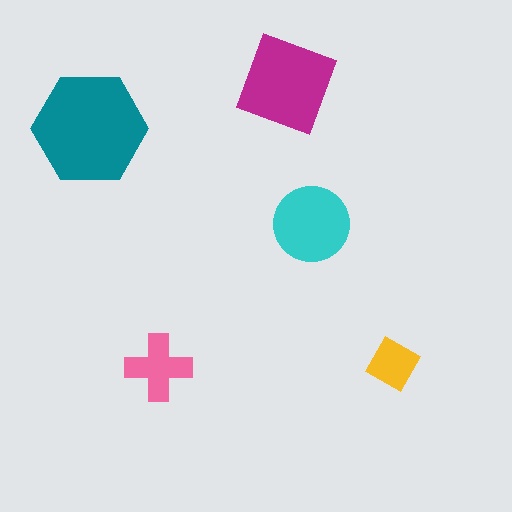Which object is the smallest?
The yellow diamond.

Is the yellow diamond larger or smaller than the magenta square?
Smaller.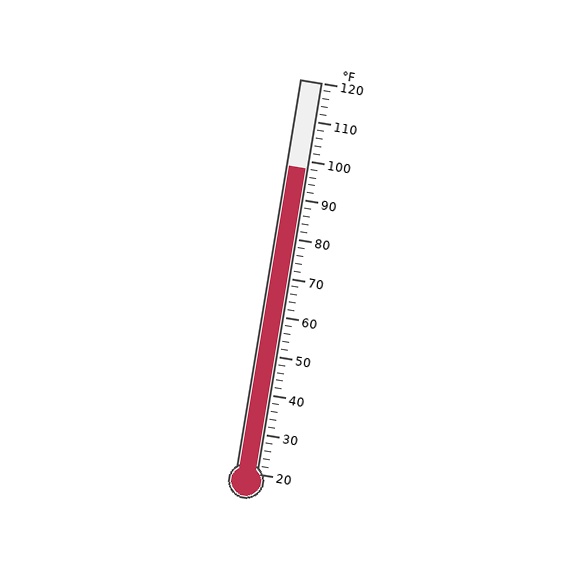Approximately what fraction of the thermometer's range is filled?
The thermometer is filled to approximately 80% of its range.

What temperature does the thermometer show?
The thermometer shows approximately 98°F.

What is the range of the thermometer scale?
The thermometer scale ranges from 20°F to 120°F.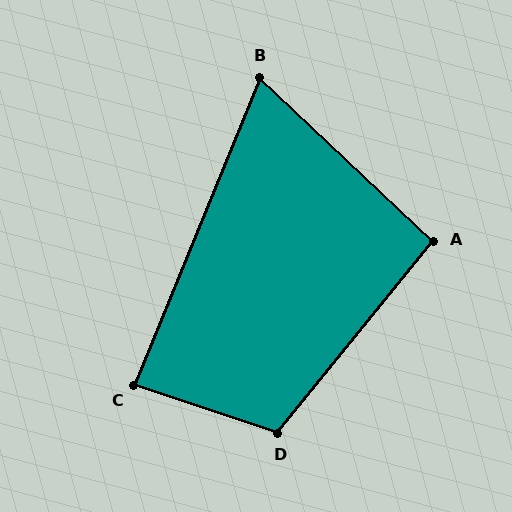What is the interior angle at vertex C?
Approximately 86 degrees (approximately right).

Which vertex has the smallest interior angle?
B, at approximately 69 degrees.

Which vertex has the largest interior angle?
D, at approximately 111 degrees.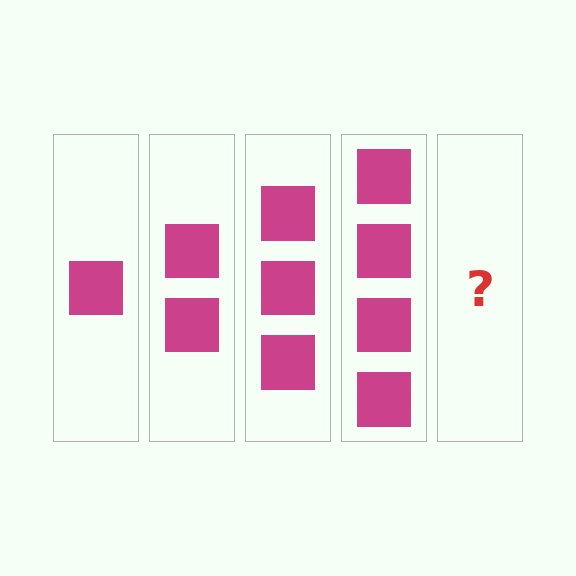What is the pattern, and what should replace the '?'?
The pattern is that each step adds one more square. The '?' should be 5 squares.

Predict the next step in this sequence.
The next step is 5 squares.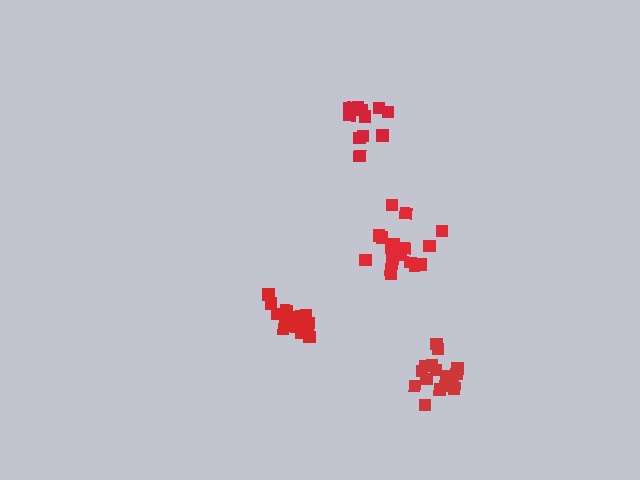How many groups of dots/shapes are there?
There are 4 groups.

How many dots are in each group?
Group 1: 16 dots, Group 2: 12 dots, Group 3: 17 dots, Group 4: 17 dots (62 total).